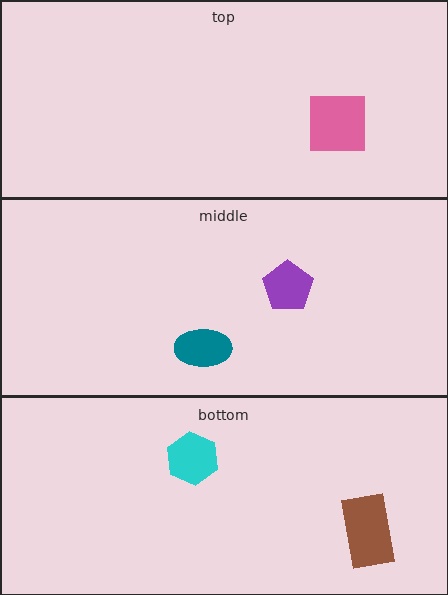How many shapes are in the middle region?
2.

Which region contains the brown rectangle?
The bottom region.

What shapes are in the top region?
The pink square.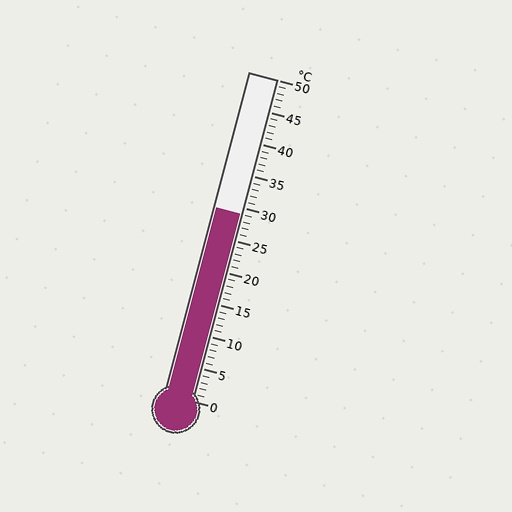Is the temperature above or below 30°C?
The temperature is below 30°C.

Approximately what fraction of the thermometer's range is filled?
The thermometer is filled to approximately 60% of its range.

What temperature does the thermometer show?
The thermometer shows approximately 29°C.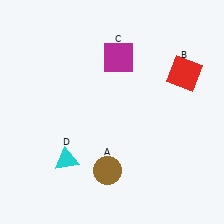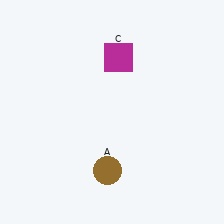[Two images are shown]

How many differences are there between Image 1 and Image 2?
There are 2 differences between the two images.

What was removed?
The red square (B), the cyan triangle (D) were removed in Image 2.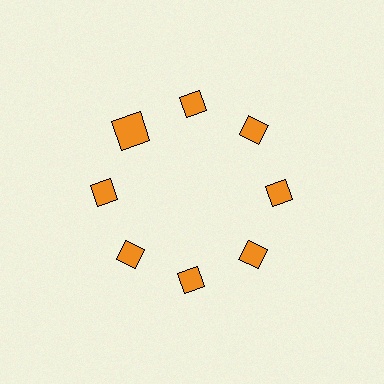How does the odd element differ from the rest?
It has a different shape: square instead of diamond.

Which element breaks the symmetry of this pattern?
The orange square at roughly the 10 o'clock position breaks the symmetry. All other shapes are orange diamonds.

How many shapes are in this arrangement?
There are 8 shapes arranged in a ring pattern.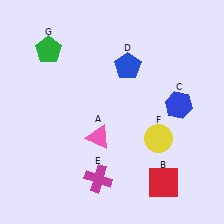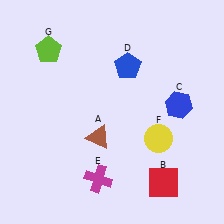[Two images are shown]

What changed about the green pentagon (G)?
In Image 1, G is green. In Image 2, it changed to lime.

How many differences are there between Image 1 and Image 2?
There are 2 differences between the two images.